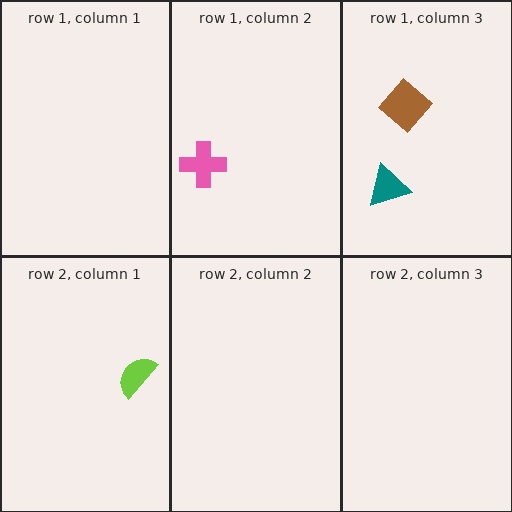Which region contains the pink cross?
The row 1, column 2 region.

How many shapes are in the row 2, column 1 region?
1.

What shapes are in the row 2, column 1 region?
The lime semicircle.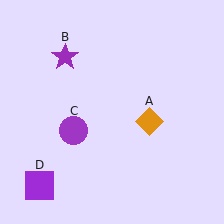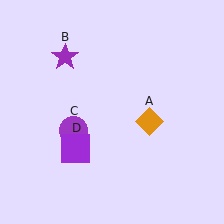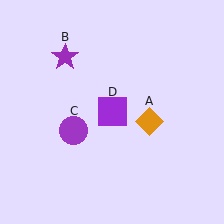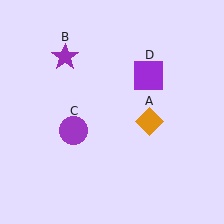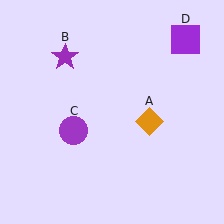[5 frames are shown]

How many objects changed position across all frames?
1 object changed position: purple square (object D).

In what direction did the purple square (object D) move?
The purple square (object D) moved up and to the right.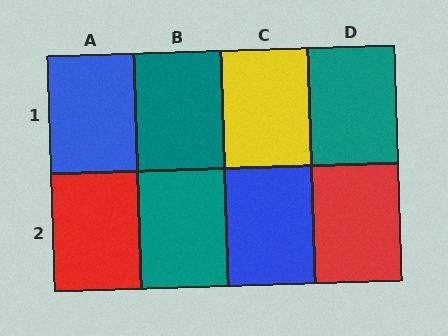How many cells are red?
2 cells are red.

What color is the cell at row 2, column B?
Teal.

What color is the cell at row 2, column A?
Red.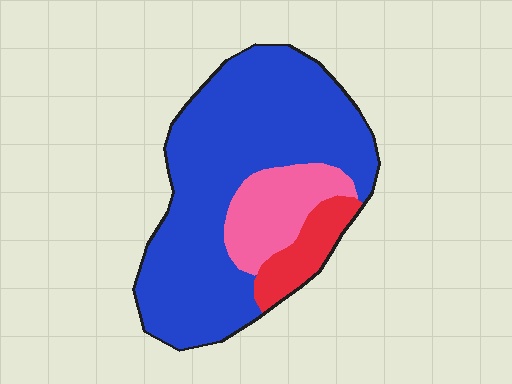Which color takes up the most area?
Blue, at roughly 75%.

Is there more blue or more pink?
Blue.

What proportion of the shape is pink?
Pink covers 17% of the shape.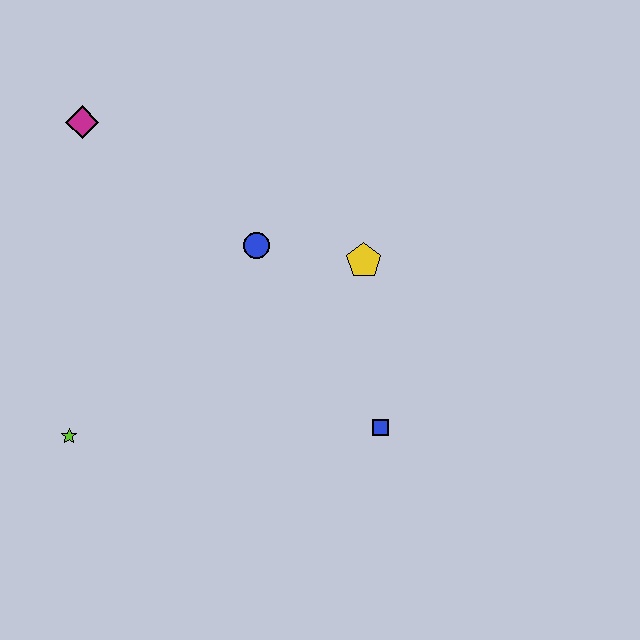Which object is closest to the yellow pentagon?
The blue circle is closest to the yellow pentagon.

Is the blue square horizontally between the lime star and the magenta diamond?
No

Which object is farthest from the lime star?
The yellow pentagon is farthest from the lime star.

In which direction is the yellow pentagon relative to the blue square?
The yellow pentagon is above the blue square.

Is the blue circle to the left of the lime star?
No